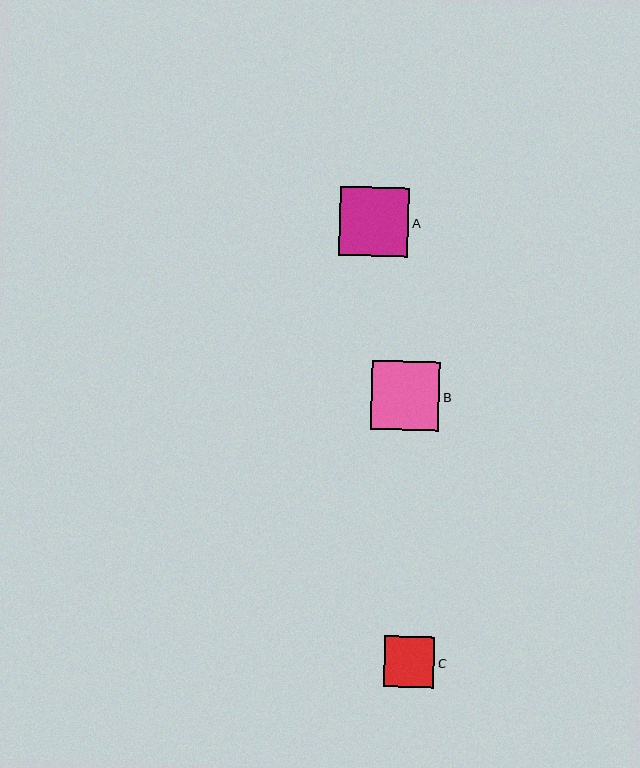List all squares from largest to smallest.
From largest to smallest: A, B, C.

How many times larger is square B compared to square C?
Square B is approximately 1.3 times the size of square C.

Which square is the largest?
Square A is the largest with a size of approximately 69 pixels.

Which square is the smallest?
Square C is the smallest with a size of approximately 51 pixels.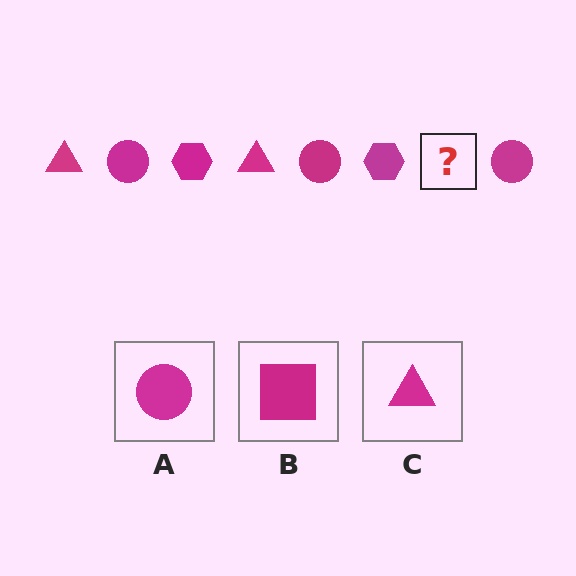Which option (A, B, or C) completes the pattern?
C.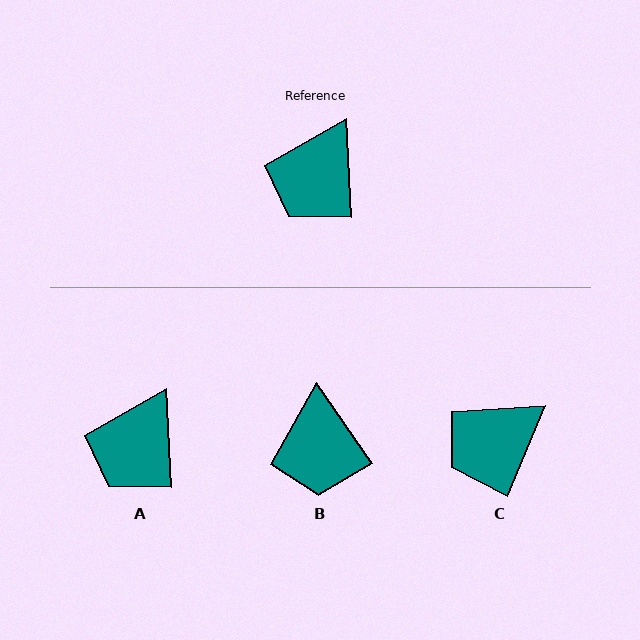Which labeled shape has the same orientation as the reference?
A.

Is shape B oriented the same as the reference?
No, it is off by about 32 degrees.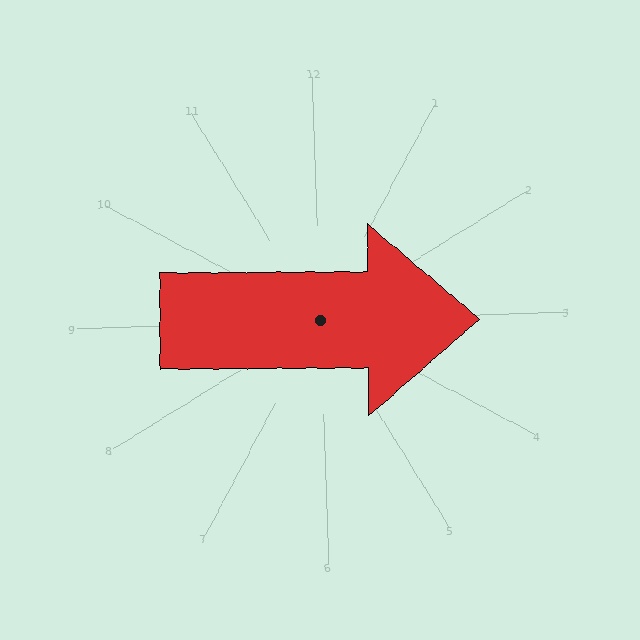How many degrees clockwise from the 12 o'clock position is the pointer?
Approximately 92 degrees.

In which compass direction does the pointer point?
East.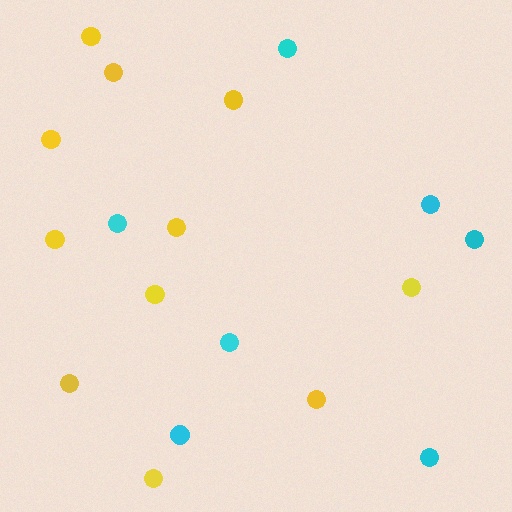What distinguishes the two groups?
There are 2 groups: one group of yellow circles (11) and one group of cyan circles (7).